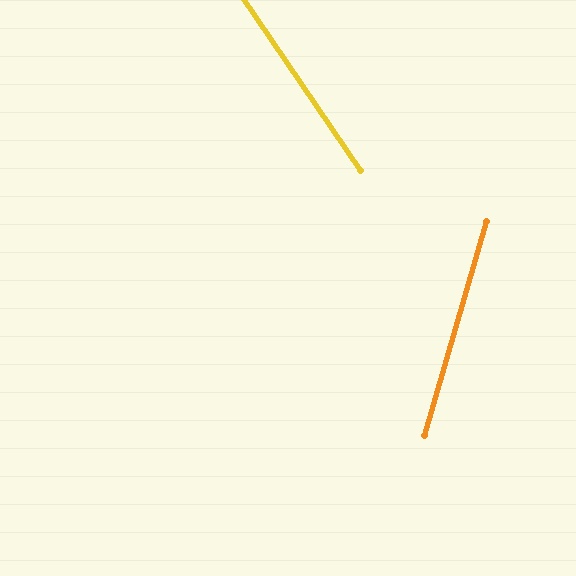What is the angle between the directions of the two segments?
Approximately 50 degrees.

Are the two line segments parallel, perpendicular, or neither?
Neither parallel nor perpendicular — they differ by about 50°.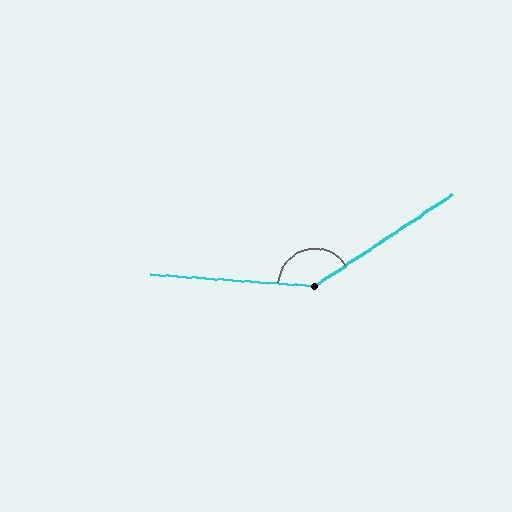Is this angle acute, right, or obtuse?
It is obtuse.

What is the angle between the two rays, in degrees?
Approximately 142 degrees.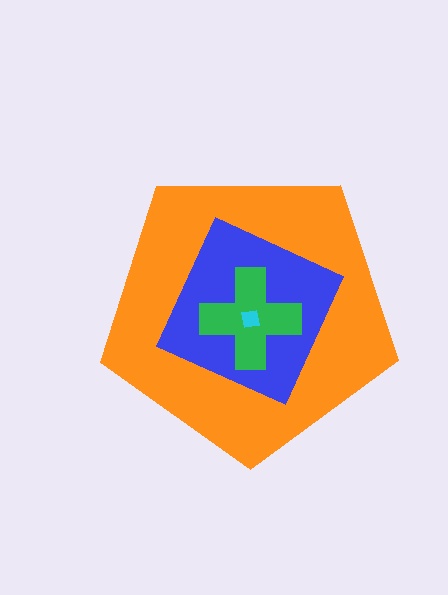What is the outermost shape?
The orange pentagon.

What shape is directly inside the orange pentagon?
The blue square.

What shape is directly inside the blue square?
The green cross.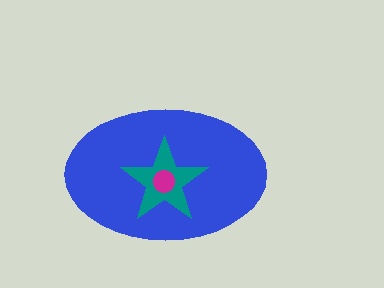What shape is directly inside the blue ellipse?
The teal star.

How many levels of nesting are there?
3.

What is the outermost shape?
The blue ellipse.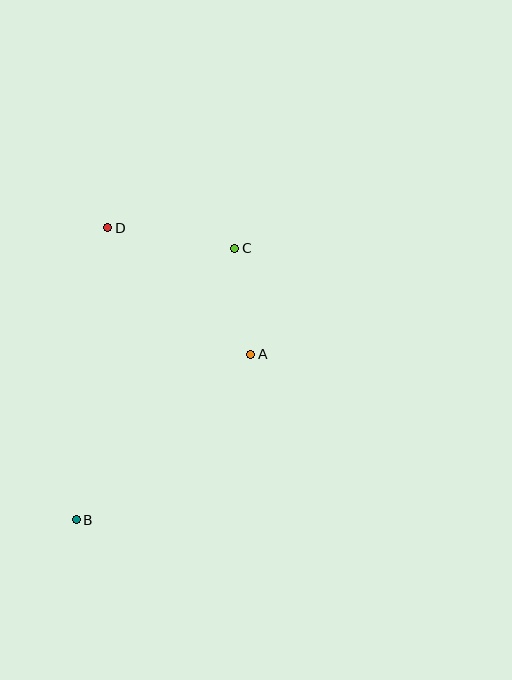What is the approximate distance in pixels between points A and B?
The distance between A and B is approximately 241 pixels.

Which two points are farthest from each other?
Points B and C are farthest from each other.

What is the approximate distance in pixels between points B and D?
The distance between B and D is approximately 294 pixels.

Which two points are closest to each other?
Points A and C are closest to each other.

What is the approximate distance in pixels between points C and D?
The distance between C and D is approximately 128 pixels.